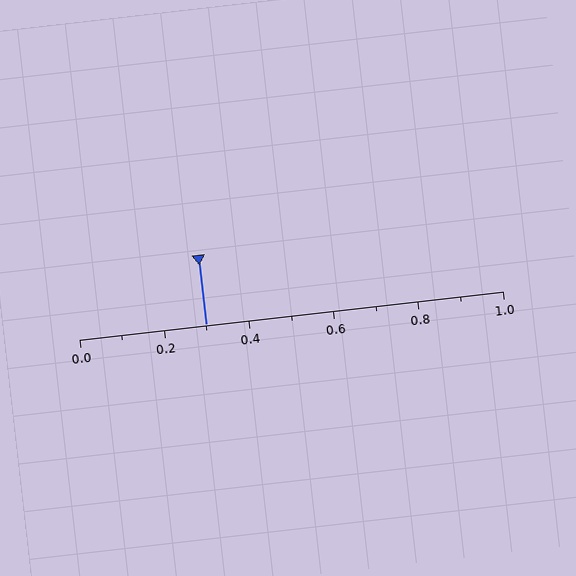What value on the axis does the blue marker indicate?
The marker indicates approximately 0.3.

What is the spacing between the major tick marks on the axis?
The major ticks are spaced 0.2 apart.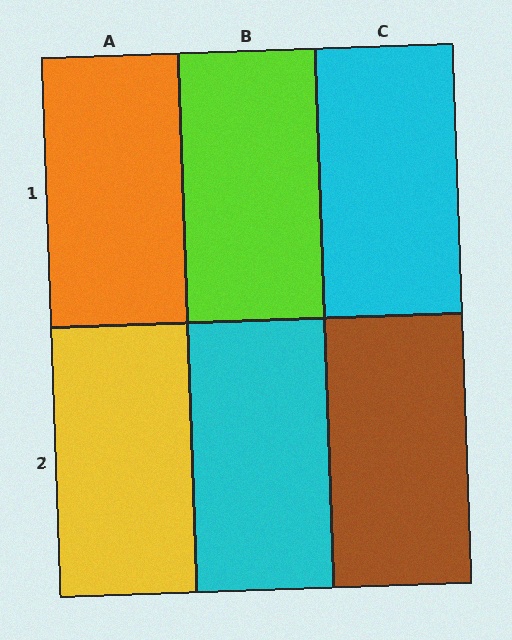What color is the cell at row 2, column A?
Yellow.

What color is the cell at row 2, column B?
Cyan.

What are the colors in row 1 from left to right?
Orange, lime, cyan.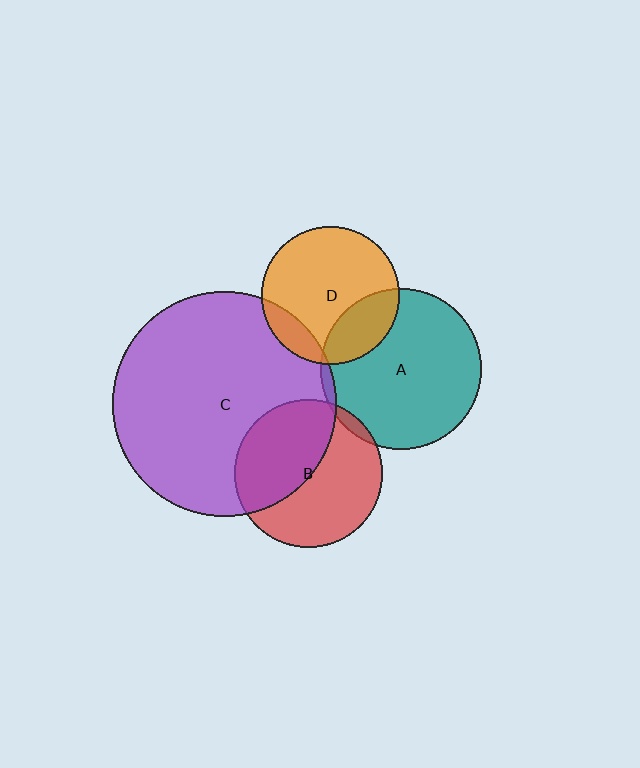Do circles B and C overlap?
Yes.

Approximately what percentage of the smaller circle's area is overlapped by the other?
Approximately 45%.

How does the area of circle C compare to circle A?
Approximately 1.9 times.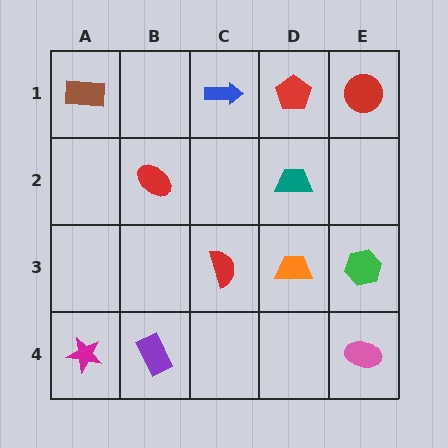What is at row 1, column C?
A blue arrow.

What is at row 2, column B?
A red ellipse.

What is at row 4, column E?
A pink ellipse.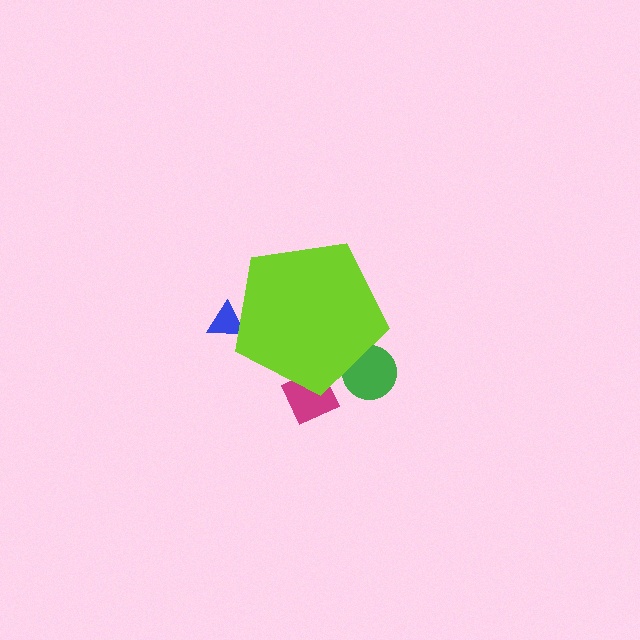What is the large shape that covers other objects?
A lime pentagon.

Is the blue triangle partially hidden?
Yes, the blue triangle is partially hidden behind the lime pentagon.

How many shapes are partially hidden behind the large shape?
3 shapes are partially hidden.